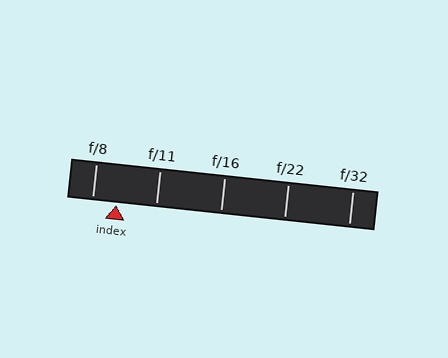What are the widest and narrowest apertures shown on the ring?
The widest aperture shown is f/8 and the narrowest is f/32.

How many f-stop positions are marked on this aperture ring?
There are 5 f-stop positions marked.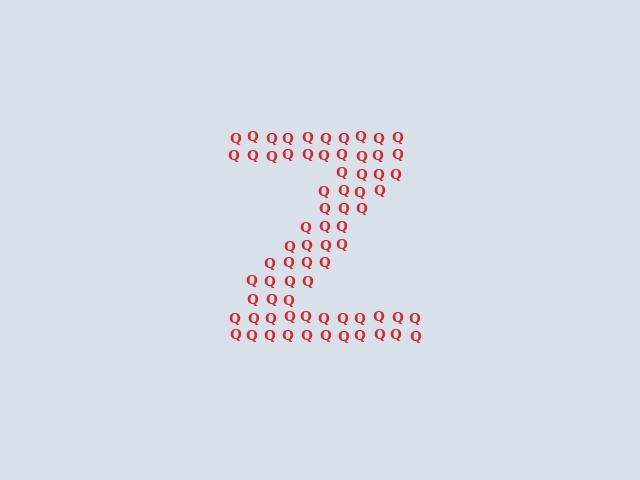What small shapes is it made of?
It is made of small letter Q's.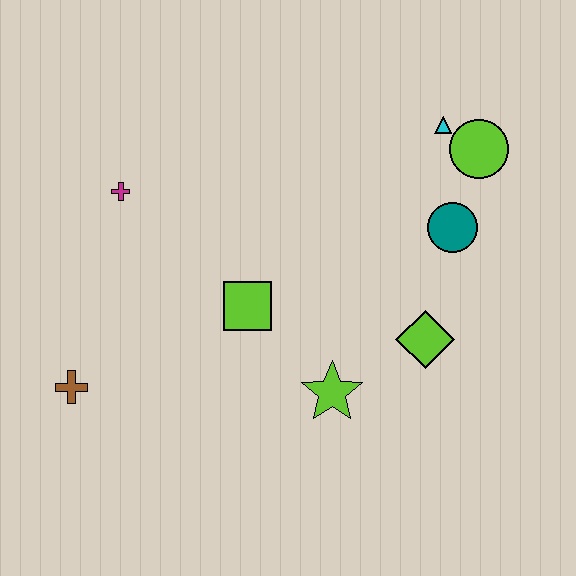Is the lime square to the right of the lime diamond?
No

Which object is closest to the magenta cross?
The lime square is closest to the magenta cross.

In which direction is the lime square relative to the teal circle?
The lime square is to the left of the teal circle.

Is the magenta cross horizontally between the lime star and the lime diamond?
No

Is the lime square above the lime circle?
No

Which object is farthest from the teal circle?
The brown cross is farthest from the teal circle.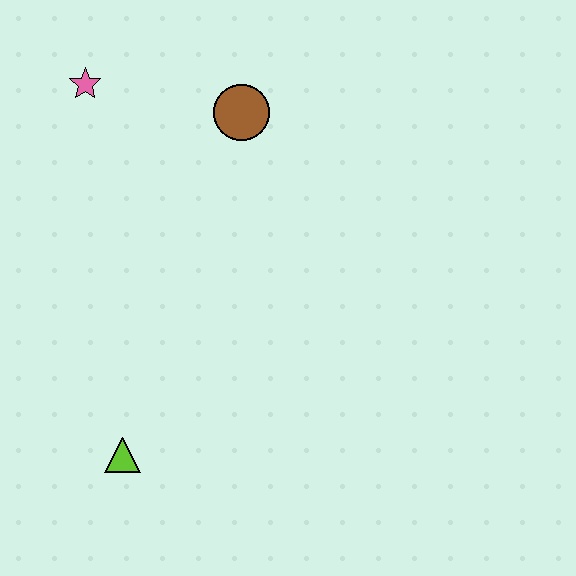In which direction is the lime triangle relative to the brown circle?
The lime triangle is below the brown circle.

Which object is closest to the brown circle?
The pink star is closest to the brown circle.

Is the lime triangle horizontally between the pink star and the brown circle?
Yes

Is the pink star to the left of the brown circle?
Yes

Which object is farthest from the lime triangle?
The pink star is farthest from the lime triangle.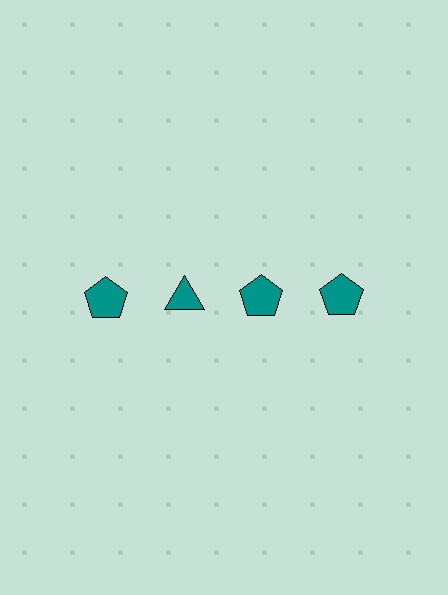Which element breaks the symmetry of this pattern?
The teal triangle in the top row, second from left column breaks the symmetry. All other shapes are teal pentagons.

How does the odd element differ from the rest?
It has a different shape: triangle instead of pentagon.